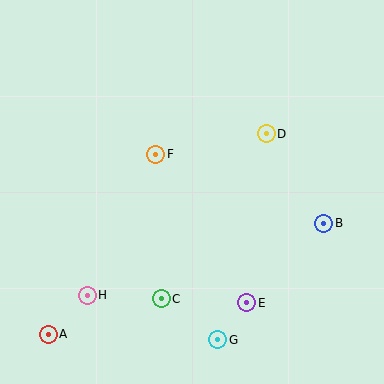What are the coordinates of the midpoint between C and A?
The midpoint between C and A is at (105, 316).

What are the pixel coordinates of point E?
Point E is at (247, 303).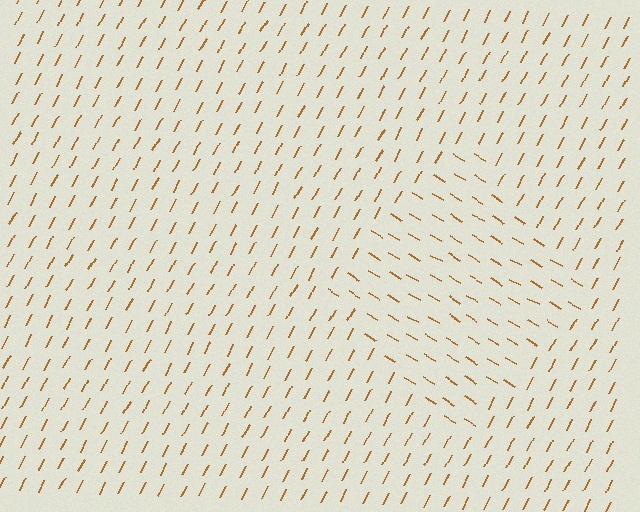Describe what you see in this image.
The image is filled with small brown line segments. A diamond region in the image has lines oriented differently from the surrounding lines, creating a visible texture boundary.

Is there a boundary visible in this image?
Yes, there is a texture boundary formed by a change in line orientation.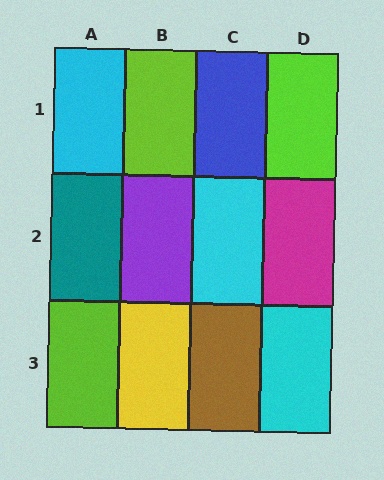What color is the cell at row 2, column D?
Magenta.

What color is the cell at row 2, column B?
Purple.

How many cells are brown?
1 cell is brown.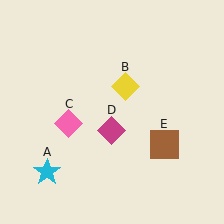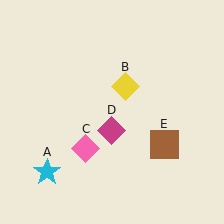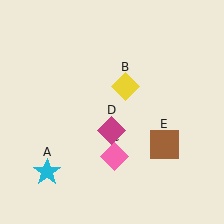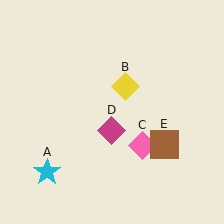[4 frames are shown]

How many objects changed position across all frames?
1 object changed position: pink diamond (object C).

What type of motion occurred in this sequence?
The pink diamond (object C) rotated counterclockwise around the center of the scene.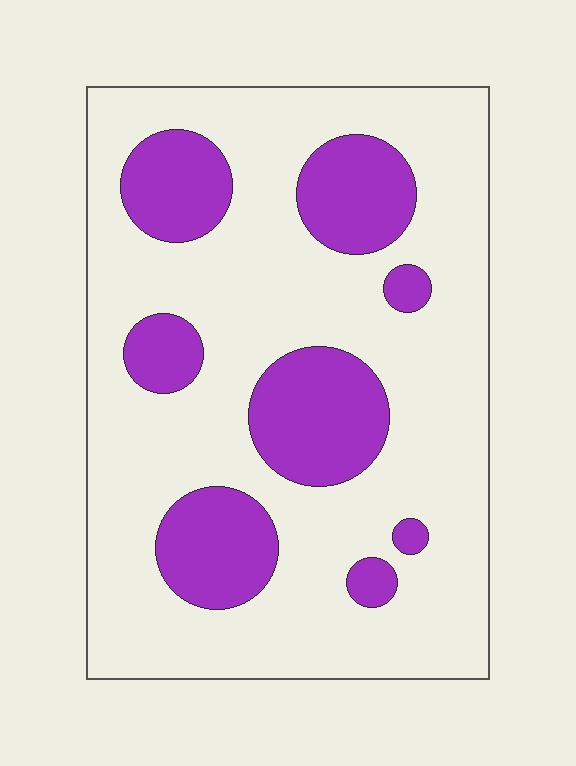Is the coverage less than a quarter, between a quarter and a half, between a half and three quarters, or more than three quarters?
Less than a quarter.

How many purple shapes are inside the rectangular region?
8.